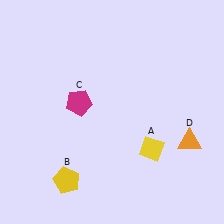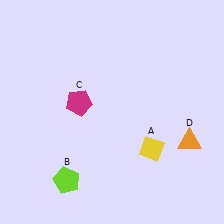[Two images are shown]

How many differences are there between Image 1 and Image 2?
There is 1 difference between the two images.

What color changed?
The pentagon (B) changed from yellow in Image 1 to lime in Image 2.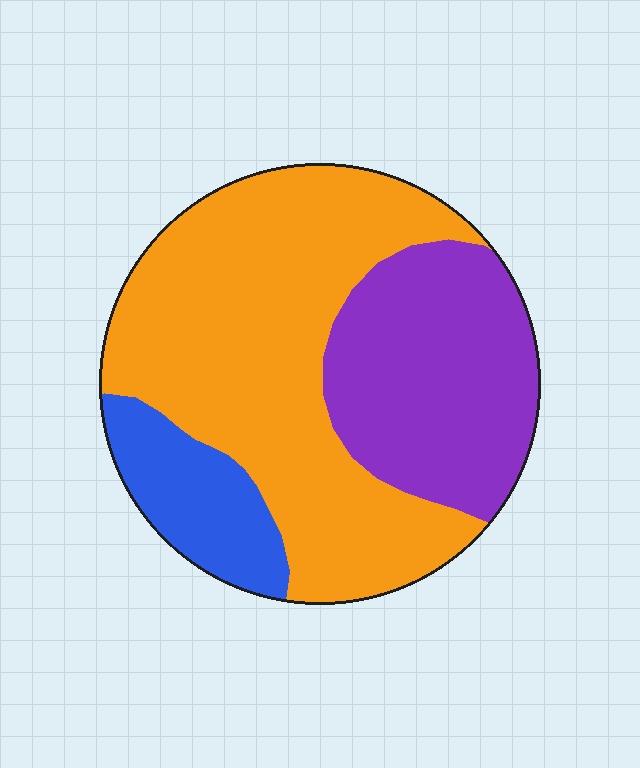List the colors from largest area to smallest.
From largest to smallest: orange, purple, blue.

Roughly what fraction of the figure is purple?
Purple takes up about one third (1/3) of the figure.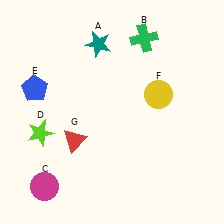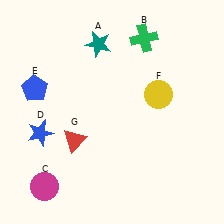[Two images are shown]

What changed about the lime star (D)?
In Image 1, D is lime. In Image 2, it changed to blue.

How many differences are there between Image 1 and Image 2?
There is 1 difference between the two images.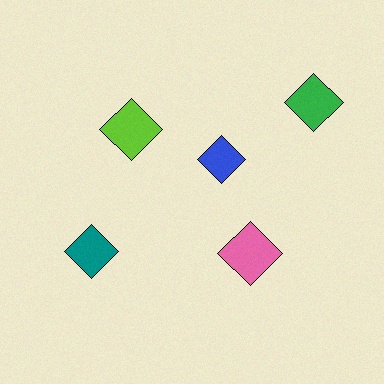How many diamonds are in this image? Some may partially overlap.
There are 5 diamonds.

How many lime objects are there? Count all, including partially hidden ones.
There is 1 lime object.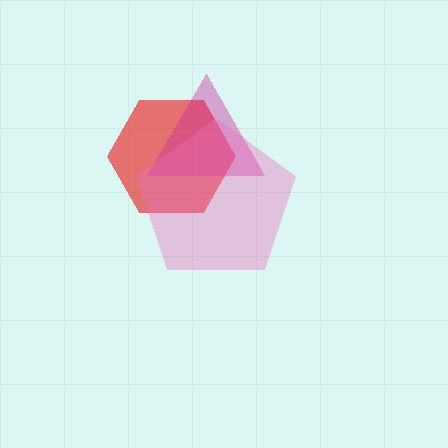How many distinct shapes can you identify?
There are 3 distinct shapes: a red hexagon, a magenta triangle, a pink pentagon.